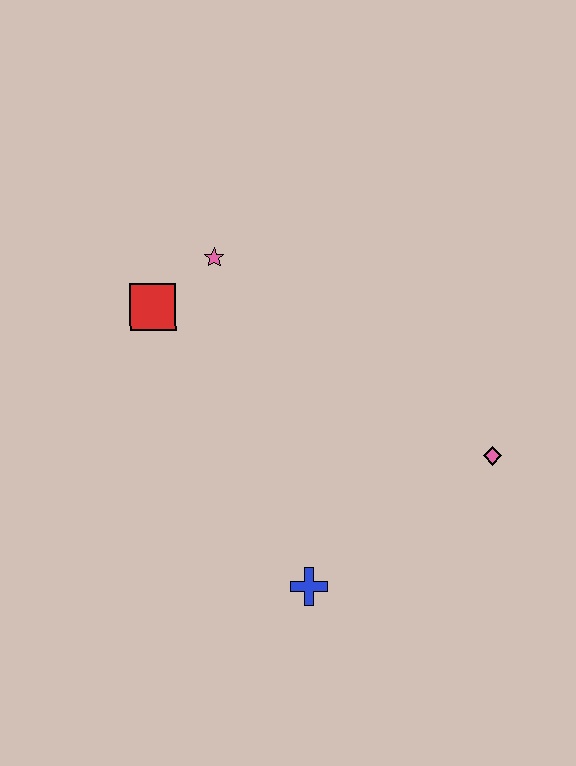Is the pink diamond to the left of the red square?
No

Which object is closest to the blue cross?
The pink diamond is closest to the blue cross.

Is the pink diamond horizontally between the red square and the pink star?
No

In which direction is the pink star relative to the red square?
The pink star is to the right of the red square.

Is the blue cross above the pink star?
No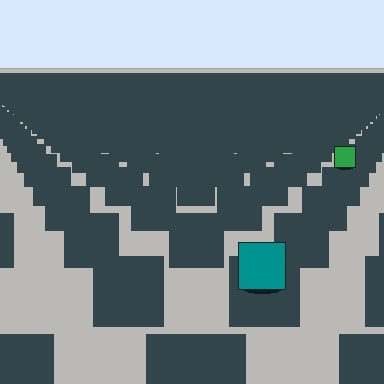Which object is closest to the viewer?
The teal square is closest. The texture marks near it are larger and more spread out.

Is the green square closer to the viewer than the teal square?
No. The teal square is closer — you can tell from the texture gradient: the ground texture is coarser near it.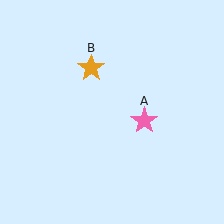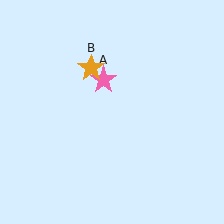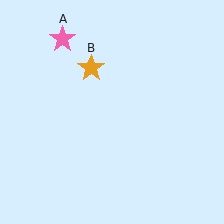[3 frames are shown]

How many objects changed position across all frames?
1 object changed position: pink star (object A).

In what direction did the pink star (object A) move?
The pink star (object A) moved up and to the left.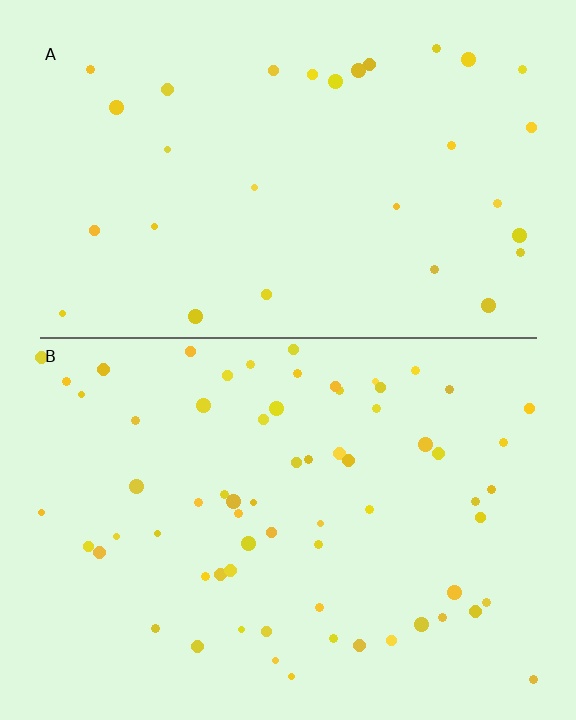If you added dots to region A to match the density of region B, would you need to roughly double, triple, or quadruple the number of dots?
Approximately double.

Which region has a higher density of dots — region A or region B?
B (the bottom).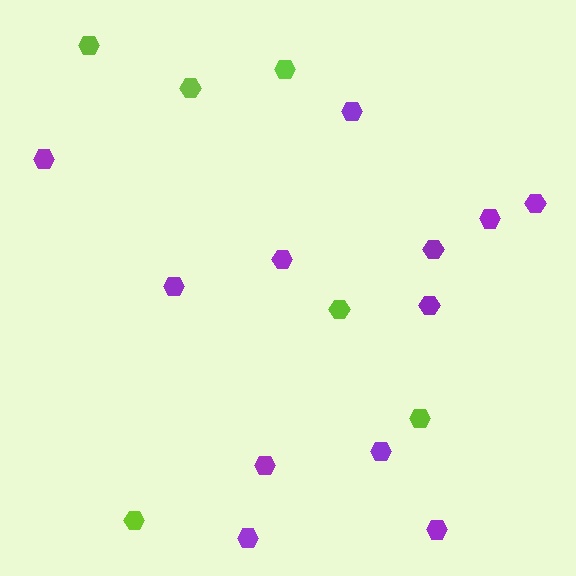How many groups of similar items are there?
There are 2 groups: one group of purple hexagons (12) and one group of lime hexagons (6).